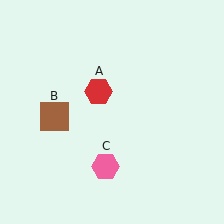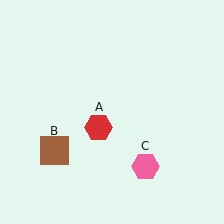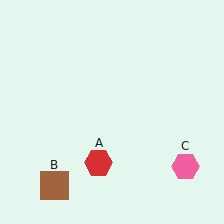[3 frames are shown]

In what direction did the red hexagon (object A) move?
The red hexagon (object A) moved down.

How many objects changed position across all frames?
3 objects changed position: red hexagon (object A), brown square (object B), pink hexagon (object C).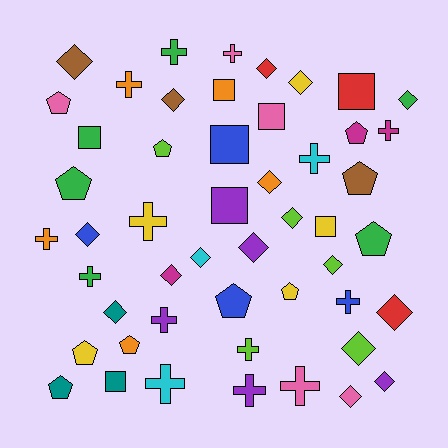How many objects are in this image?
There are 50 objects.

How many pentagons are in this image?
There are 11 pentagons.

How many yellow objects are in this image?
There are 5 yellow objects.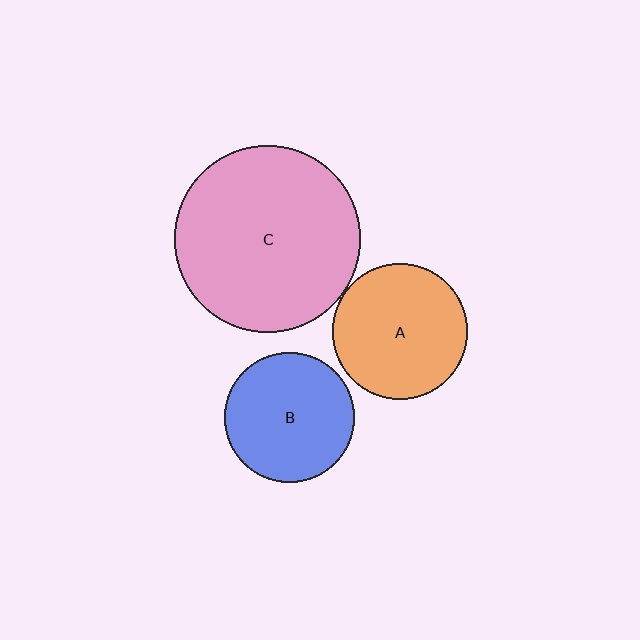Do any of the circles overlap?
No, none of the circles overlap.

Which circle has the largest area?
Circle C (pink).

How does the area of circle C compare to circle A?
Approximately 1.9 times.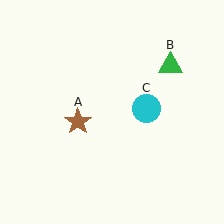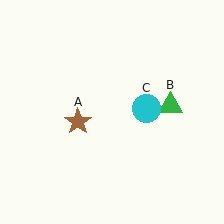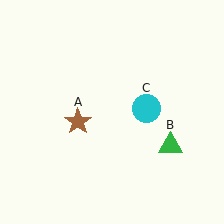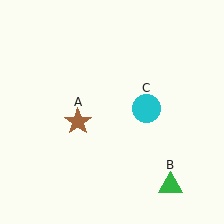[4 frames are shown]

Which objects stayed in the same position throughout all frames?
Brown star (object A) and cyan circle (object C) remained stationary.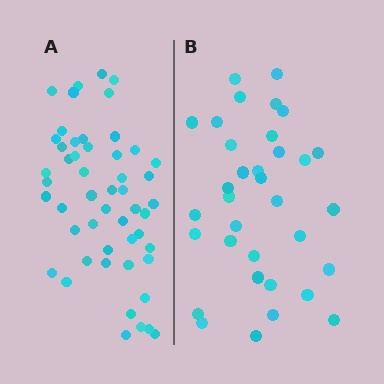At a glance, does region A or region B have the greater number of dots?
Region A (the left region) has more dots.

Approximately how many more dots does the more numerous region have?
Region A has approximately 15 more dots than region B.